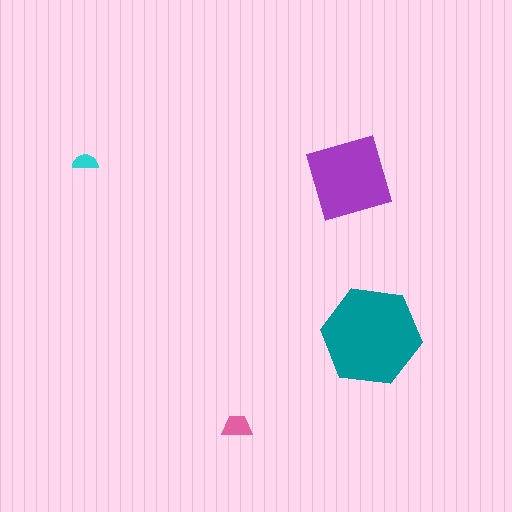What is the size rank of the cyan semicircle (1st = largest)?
4th.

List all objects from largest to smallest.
The teal hexagon, the purple diamond, the pink trapezoid, the cyan semicircle.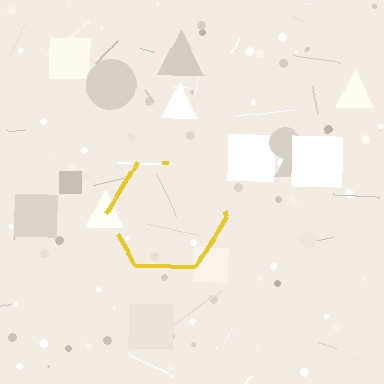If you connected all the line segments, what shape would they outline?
They would outline a hexagon.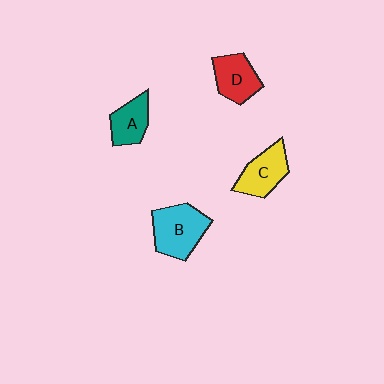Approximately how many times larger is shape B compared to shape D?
Approximately 1.3 times.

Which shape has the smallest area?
Shape A (teal).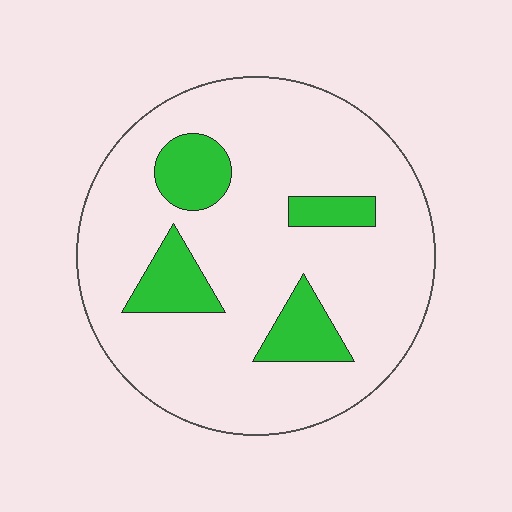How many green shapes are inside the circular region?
4.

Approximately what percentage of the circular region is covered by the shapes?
Approximately 15%.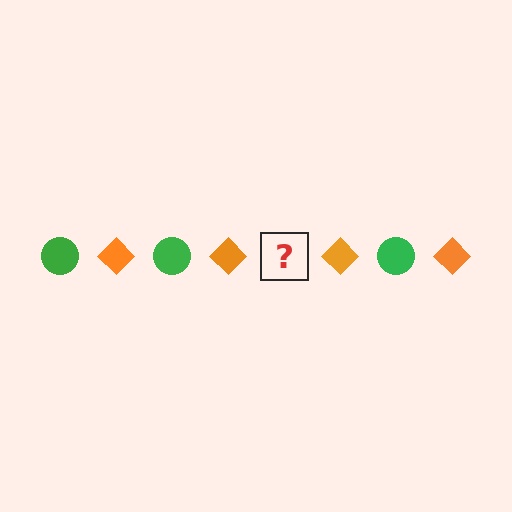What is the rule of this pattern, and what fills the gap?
The rule is that the pattern alternates between green circle and orange diamond. The gap should be filled with a green circle.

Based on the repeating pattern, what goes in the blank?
The blank should be a green circle.